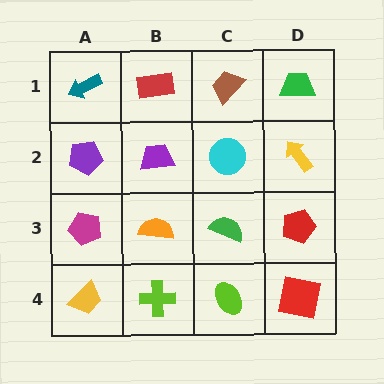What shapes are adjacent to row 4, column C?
A green semicircle (row 3, column C), a lime cross (row 4, column B), a red square (row 4, column D).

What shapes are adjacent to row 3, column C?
A cyan circle (row 2, column C), a lime ellipse (row 4, column C), an orange semicircle (row 3, column B), a red pentagon (row 3, column D).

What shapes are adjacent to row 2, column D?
A green trapezoid (row 1, column D), a red pentagon (row 3, column D), a cyan circle (row 2, column C).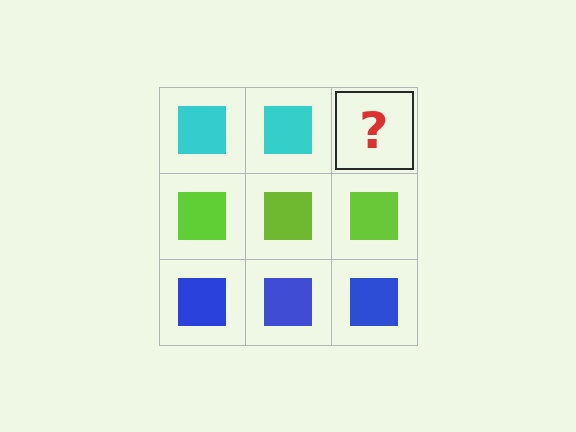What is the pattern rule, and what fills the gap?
The rule is that each row has a consistent color. The gap should be filled with a cyan square.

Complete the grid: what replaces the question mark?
The question mark should be replaced with a cyan square.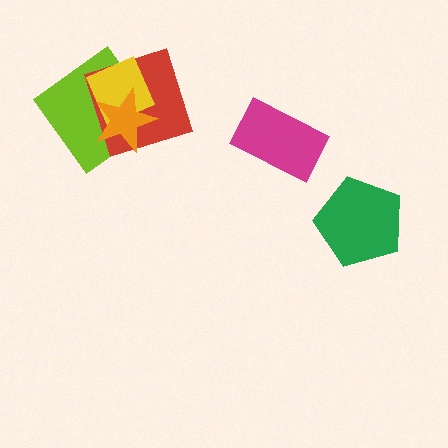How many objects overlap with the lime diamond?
3 objects overlap with the lime diamond.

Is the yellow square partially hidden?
Yes, it is partially covered by another shape.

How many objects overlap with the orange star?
3 objects overlap with the orange star.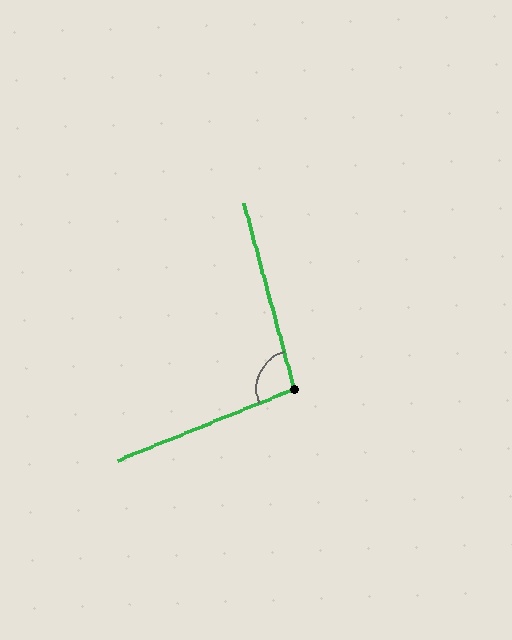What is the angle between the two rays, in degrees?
Approximately 97 degrees.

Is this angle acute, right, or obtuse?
It is obtuse.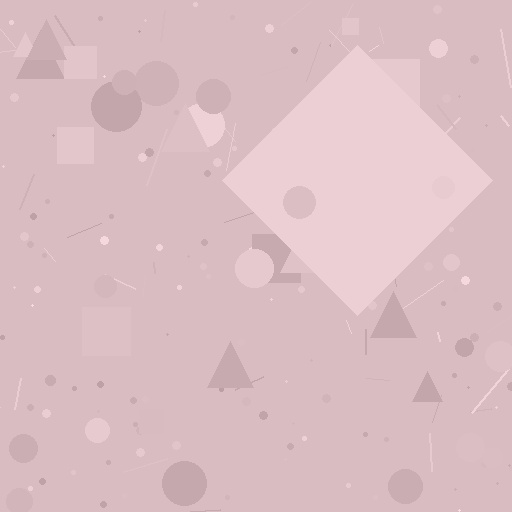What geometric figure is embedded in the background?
A diamond is embedded in the background.